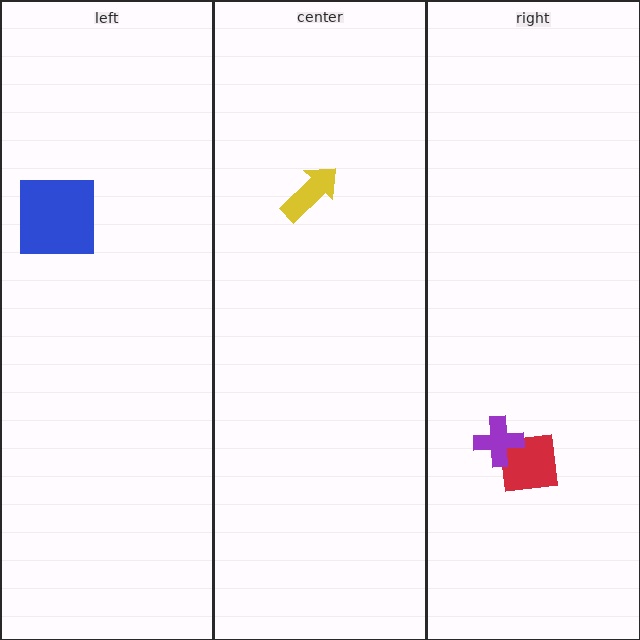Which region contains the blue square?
The left region.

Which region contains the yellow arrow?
The center region.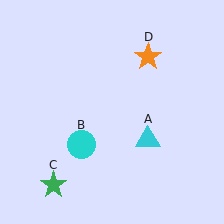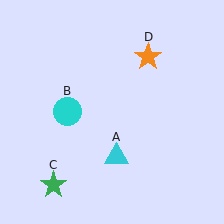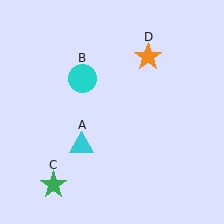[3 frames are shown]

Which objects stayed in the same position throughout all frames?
Green star (object C) and orange star (object D) remained stationary.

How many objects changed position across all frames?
2 objects changed position: cyan triangle (object A), cyan circle (object B).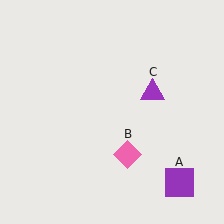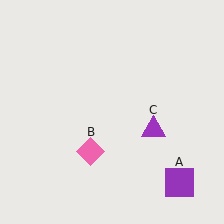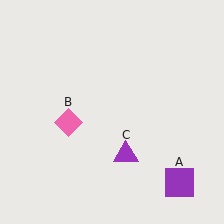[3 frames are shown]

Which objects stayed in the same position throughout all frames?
Purple square (object A) remained stationary.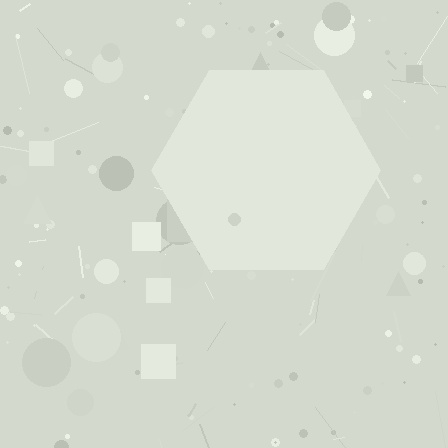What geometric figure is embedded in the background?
A hexagon is embedded in the background.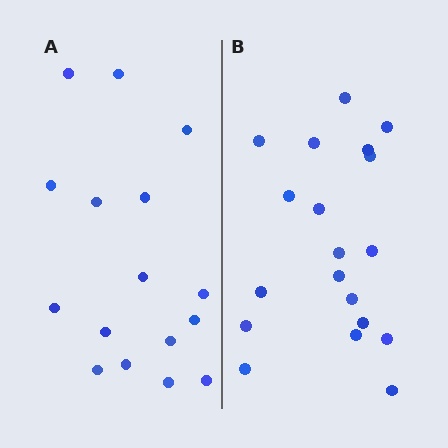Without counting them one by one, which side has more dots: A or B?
Region B (the right region) has more dots.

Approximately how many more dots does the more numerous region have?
Region B has just a few more — roughly 2 or 3 more dots than region A.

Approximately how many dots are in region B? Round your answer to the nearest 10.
About 20 dots. (The exact count is 19, which rounds to 20.)